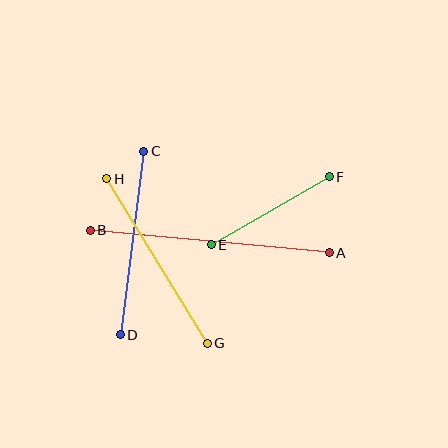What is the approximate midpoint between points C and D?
The midpoint is at approximately (132, 243) pixels.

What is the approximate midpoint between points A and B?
The midpoint is at approximately (210, 242) pixels.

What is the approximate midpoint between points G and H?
The midpoint is at approximately (157, 261) pixels.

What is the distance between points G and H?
The distance is approximately 193 pixels.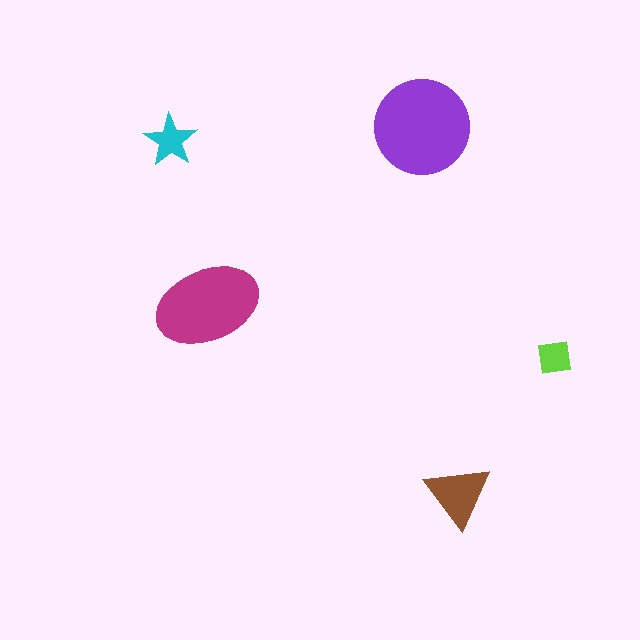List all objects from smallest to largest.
The lime square, the cyan star, the brown triangle, the magenta ellipse, the purple circle.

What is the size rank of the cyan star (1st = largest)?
4th.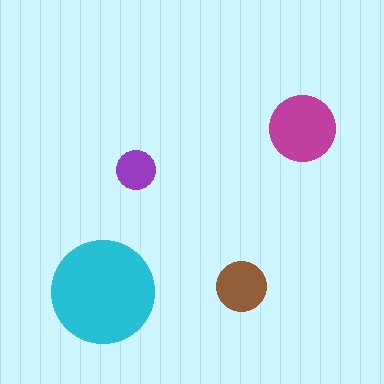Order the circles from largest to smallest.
the cyan one, the magenta one, the brown one, the purple one.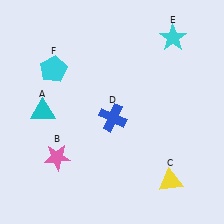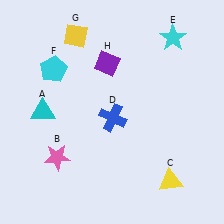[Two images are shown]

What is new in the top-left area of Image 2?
A purple diamond (H) was added in the top-left area of Image 2.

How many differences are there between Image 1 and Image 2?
There are 2 differences between the two images.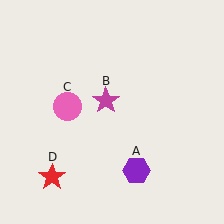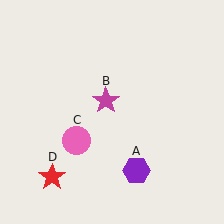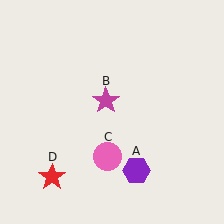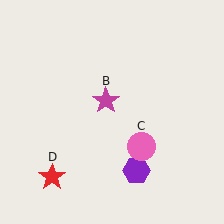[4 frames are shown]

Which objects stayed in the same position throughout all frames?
Purple hexagon (object A) and magenta star (object B) and red star (object D) remained stationary.